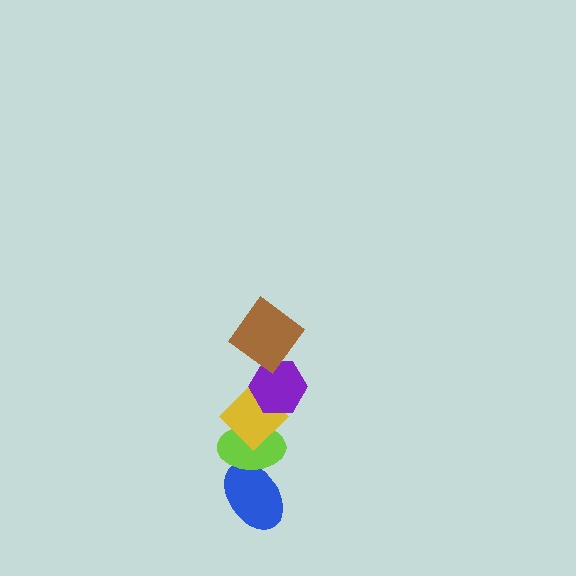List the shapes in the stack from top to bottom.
From top to bottom: the brown diamond, the purple hexagon, the yellow diamond, the lime ellipse, the blue ellipse.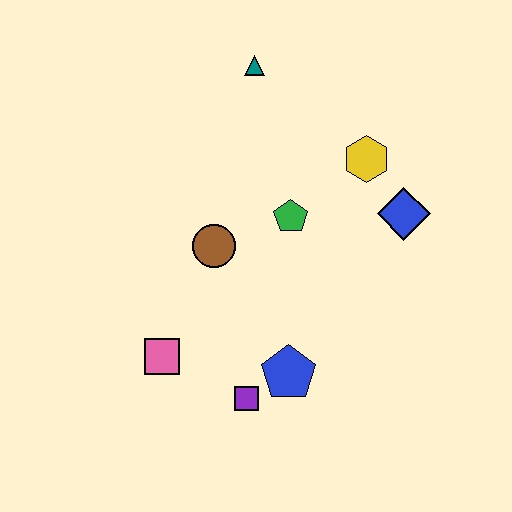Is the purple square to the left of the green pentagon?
Yes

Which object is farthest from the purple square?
The teal triangle is farthest from the purple square.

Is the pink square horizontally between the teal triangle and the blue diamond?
No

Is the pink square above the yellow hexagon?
No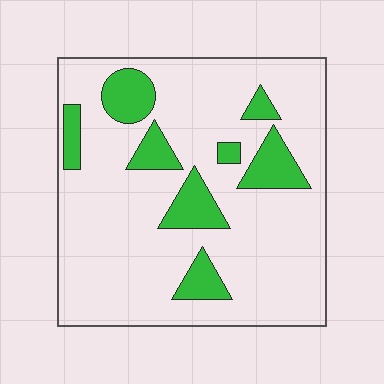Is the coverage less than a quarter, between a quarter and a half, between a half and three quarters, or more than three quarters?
Less than a quarter.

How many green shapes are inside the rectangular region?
8.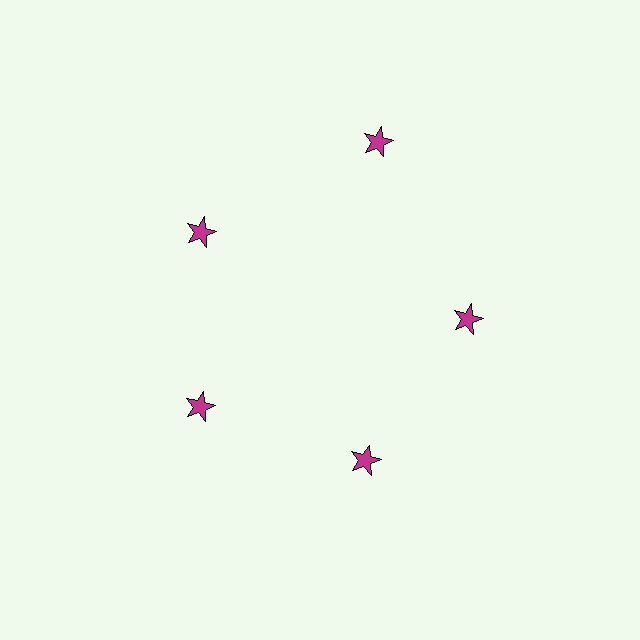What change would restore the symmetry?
The symmetry would be restored by moving it inward, back onto the ring so that all 5 stars sit at equal angles and equal distance from the center.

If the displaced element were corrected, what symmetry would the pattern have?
It would have 5-fold rotational symmetry — the pattern would map onto itself every 72 degrees.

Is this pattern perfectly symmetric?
No. The 5 magenta stars are arranged in a ring, but one element near the 1 o'clock position is pushed outward from the center, breaking the 5-fold rotational symmetry.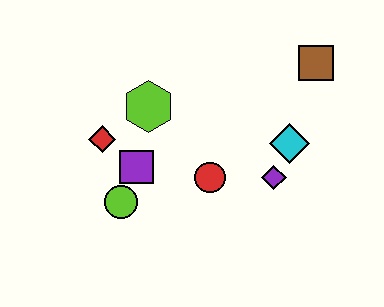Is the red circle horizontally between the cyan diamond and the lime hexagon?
Yes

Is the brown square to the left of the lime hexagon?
No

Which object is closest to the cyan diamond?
The purple diamond is closest to the cyan diamond.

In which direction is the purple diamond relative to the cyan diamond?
The purple diamond is below the cyan diamond.